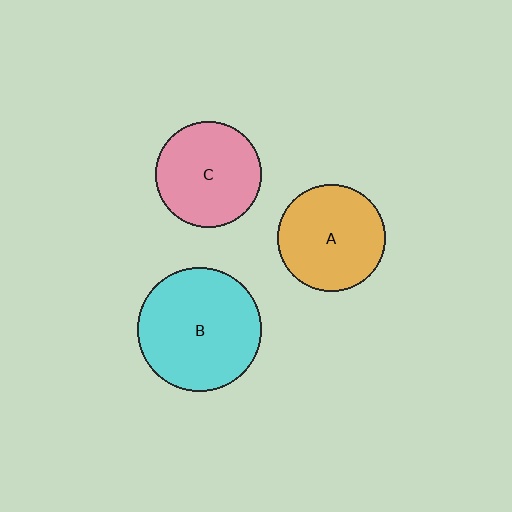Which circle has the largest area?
Circle B (cyan).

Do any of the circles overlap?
No, none of the circles overlap.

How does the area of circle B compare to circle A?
Approximately 1.3 times.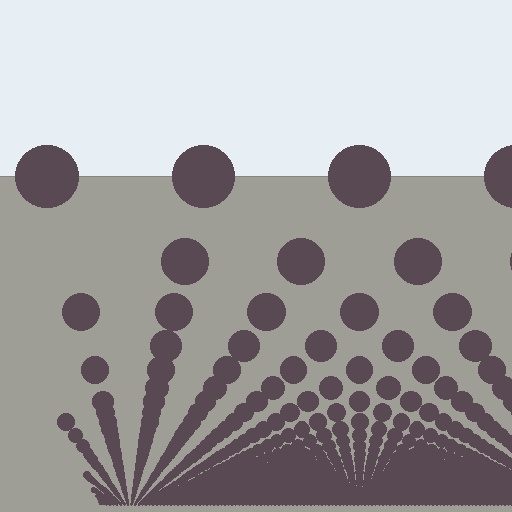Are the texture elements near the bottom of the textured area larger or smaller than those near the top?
Smaller. The gradient is inverted — elements near the bottom are smaller and denser.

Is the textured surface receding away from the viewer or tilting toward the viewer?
The surface appears to tilt toward the viewer. Texture elements get larger and sparser toward the top.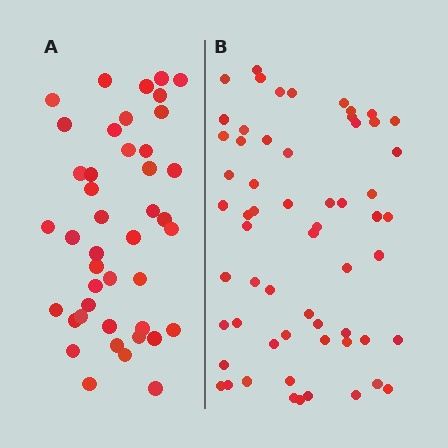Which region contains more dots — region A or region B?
Region B (the right region) has more dots.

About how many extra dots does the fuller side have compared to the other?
Region B has approximately 15 more dots than region A.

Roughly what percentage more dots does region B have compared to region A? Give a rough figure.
About 40% more.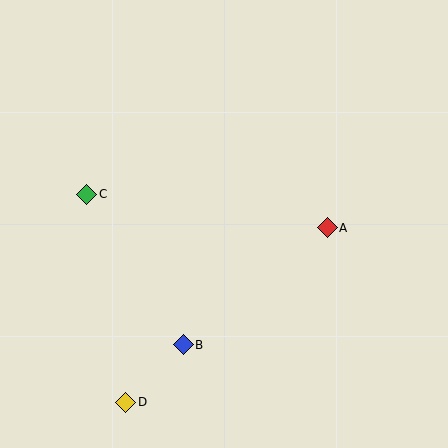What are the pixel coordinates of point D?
Point D is at (126, 402).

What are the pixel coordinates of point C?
Point C is at (87, 194).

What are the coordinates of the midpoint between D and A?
The midpoint between D and A is at (227, 315).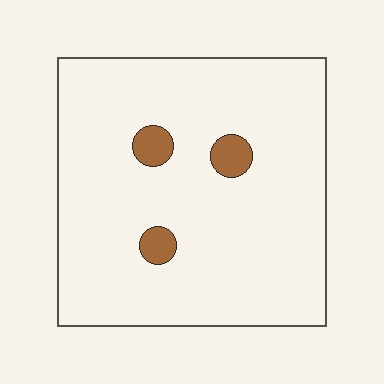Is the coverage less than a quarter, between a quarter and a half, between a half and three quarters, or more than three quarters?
Less than a quarter.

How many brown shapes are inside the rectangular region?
3.